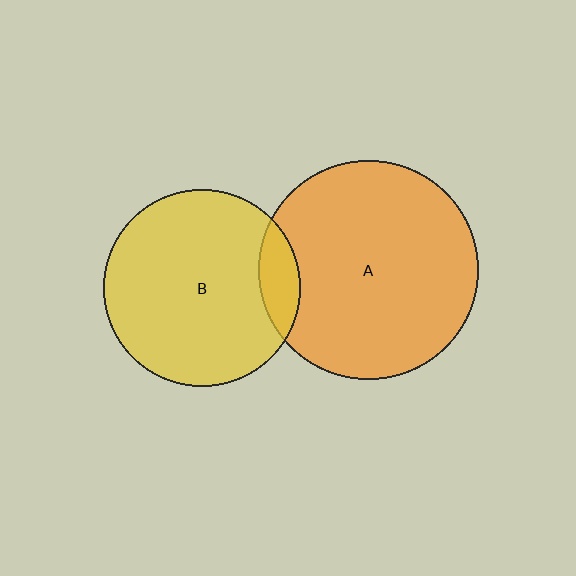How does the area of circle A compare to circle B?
Approximately 1.2 times.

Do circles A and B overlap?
Yes.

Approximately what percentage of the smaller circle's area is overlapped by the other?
Approximately 10%.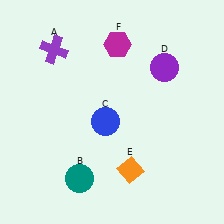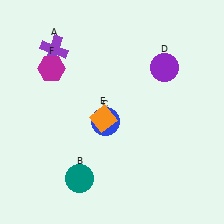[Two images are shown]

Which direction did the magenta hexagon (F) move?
The magenta hexagon (F) moved left.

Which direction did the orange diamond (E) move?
The orange diamond (E) moved up.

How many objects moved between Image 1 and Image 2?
2 objects moved between the two images.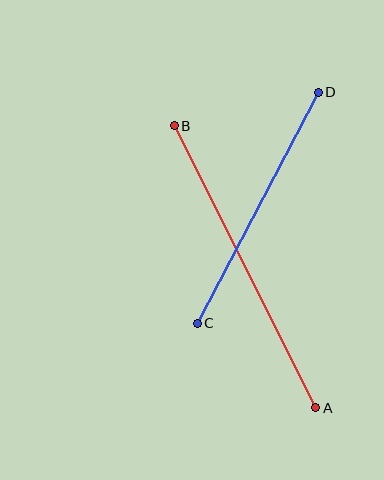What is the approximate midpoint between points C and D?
The midpoint is at approximately (258, 208) pixels.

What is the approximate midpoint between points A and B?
The midpoint is at approximately (245, 267) pixels.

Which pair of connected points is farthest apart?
Points A and B are farthest apart.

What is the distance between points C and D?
The distance is approximately 261 pixels.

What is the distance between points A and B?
The distance is approximately 316 pixels.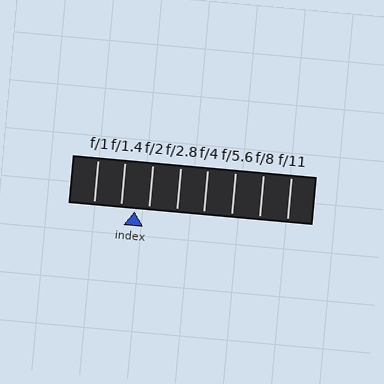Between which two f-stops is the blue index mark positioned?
The index mark is between f/1.4 and f/2.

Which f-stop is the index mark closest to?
The index mark is closest to f/2.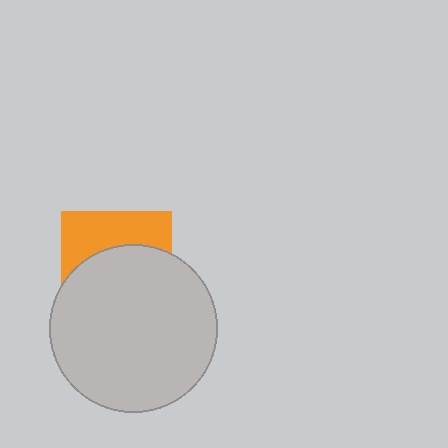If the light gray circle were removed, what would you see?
You would see the complete orange square.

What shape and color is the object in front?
The object in front is a light gray circle.